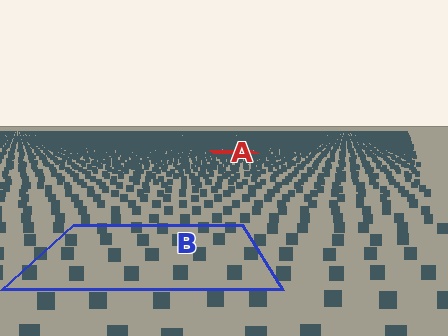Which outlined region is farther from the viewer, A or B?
Region A is farther from the viewer — the texture elements inside it appear smaller and more densely packed.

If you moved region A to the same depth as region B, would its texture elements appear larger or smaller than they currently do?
They would appear larger. At a closer depth, the same texture elements are projected at a bigger on-screen size.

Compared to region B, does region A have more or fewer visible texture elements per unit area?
Region A has more texture elements per unit area — they are packed more densely because it is farther away.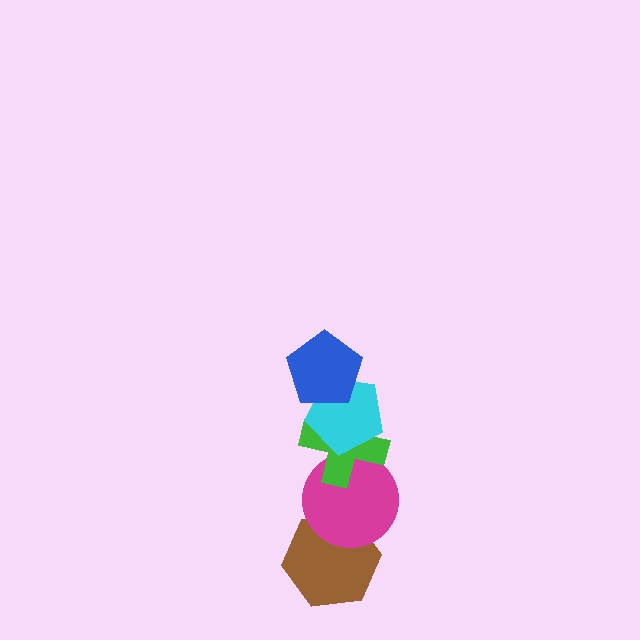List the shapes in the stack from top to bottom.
From top to bottom: the blue pentagon, the cyan pentagon, the green cross, the magenta circle, the brown hexagon.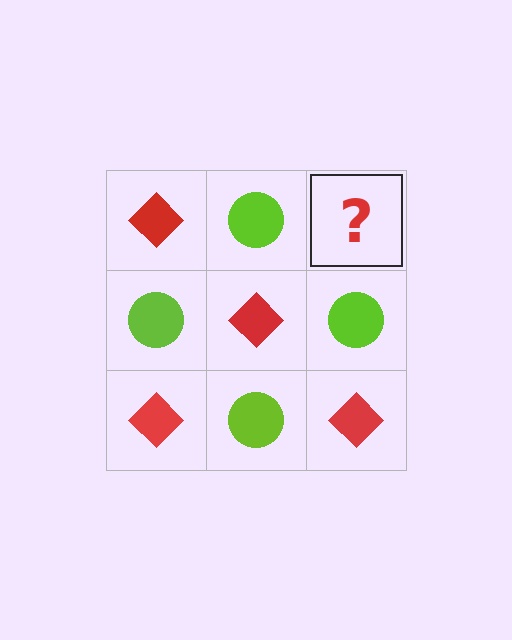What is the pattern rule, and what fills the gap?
The rule is that it alternates red diamond and lime circle in a checkerboard pattern. The gap should be filled with a red diamond.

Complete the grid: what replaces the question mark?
The question mark should be replaced with a red diamond.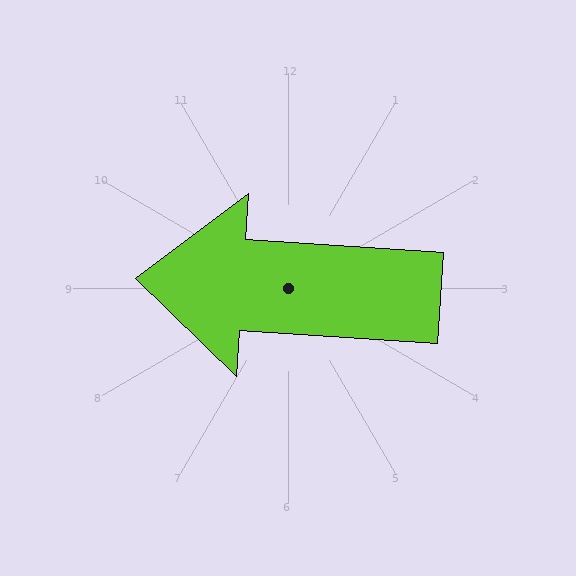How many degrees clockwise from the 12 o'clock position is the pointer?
Approximately 274 degrees.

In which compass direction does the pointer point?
West.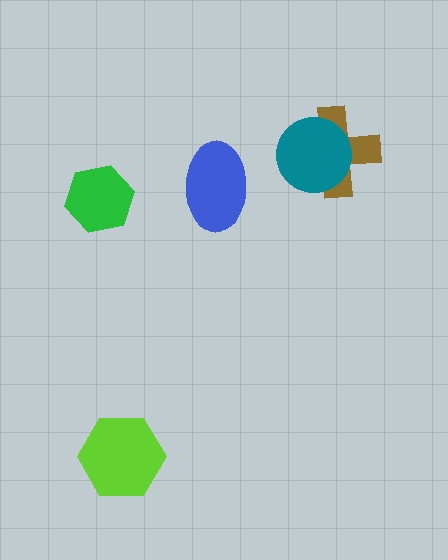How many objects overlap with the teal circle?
1 object overlaps with the teal circle.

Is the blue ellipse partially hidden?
No, no other shape covers it.